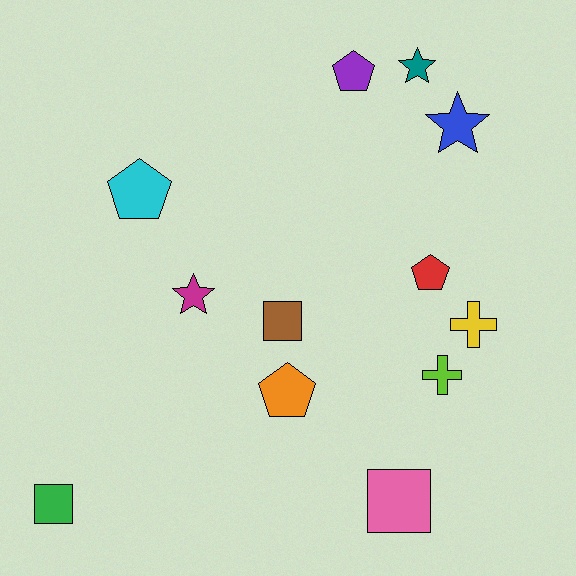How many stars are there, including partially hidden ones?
There are 3 stars.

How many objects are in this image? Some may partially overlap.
There are 12 objects.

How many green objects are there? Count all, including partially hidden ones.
There is 1 green object.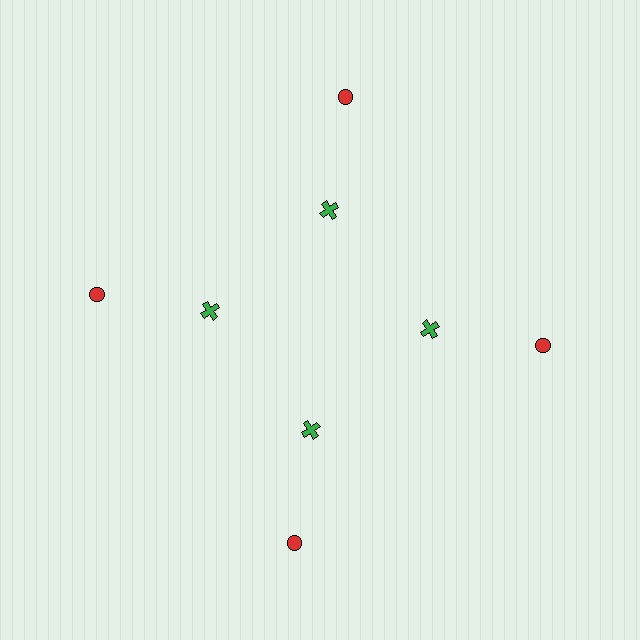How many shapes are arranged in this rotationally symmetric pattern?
There are 8 shapes, arranged in 4 groups of 2.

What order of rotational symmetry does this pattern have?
This pattern has 4-fold rotational symmetry.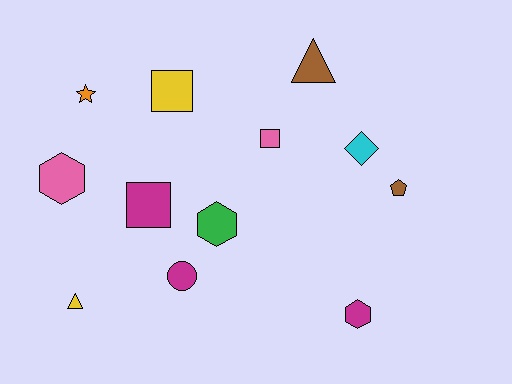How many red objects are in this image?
There are no red objects.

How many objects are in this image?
There are 12 objects.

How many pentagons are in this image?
There is 1 pentagon.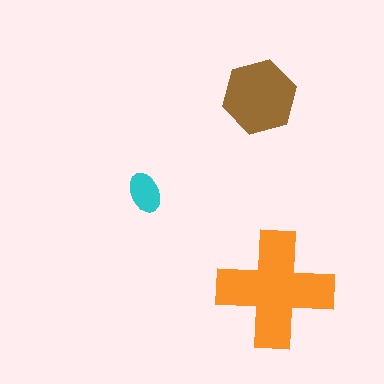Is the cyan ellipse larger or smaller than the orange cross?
Smaller.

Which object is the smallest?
The cyan ellipse.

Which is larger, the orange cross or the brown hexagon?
The orange cross.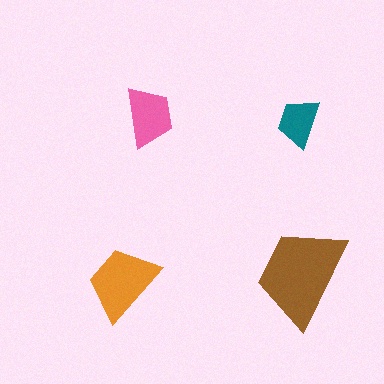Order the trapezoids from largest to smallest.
the brown one, the orange one, the pink one, the teal one.